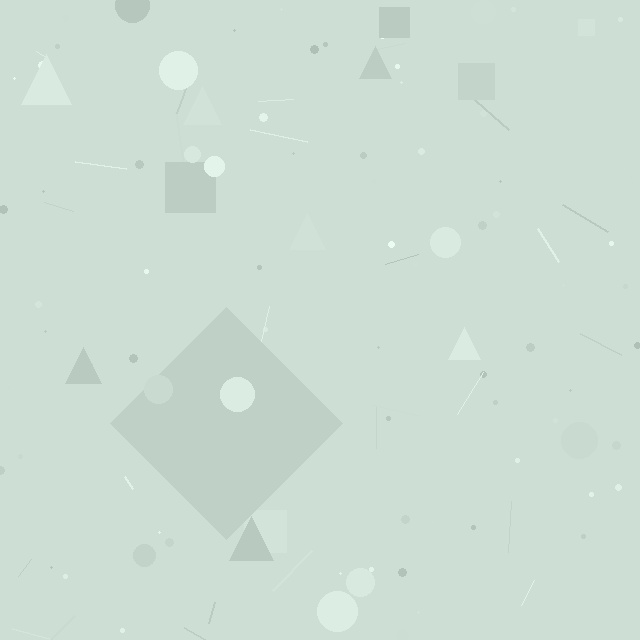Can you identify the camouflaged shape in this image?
The camouflaged shape is a diamond.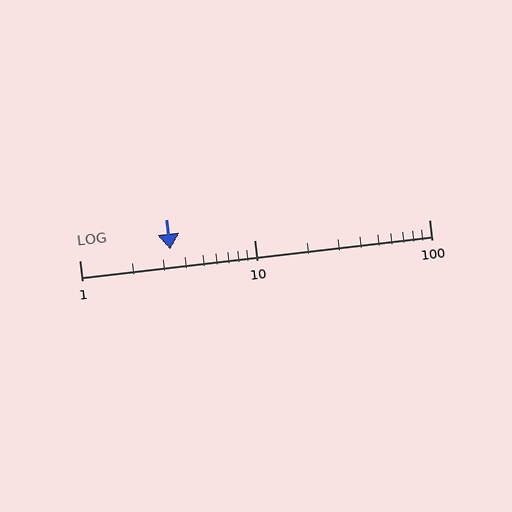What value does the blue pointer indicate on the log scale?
The pointer indicates approximately 3.3.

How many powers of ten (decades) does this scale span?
The scale spans 2 decades, from 1 to 100.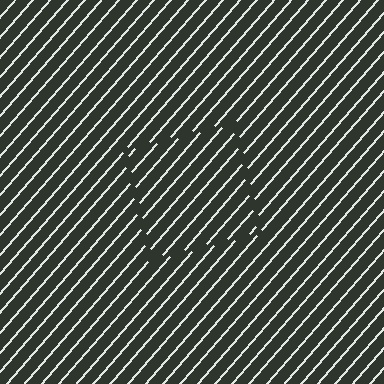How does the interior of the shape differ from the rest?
The interior of the shape contains the same grating, shifted by half a period — the contour is defined by the phase discontinuity where line-ends from the inner and outer gratings abut.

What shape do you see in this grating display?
An illusory square. The interior of the shape contains the same grating, shifted by half a period — the contour is defined by the phase discontinuity where line-ends from the inner and outer gratings abut.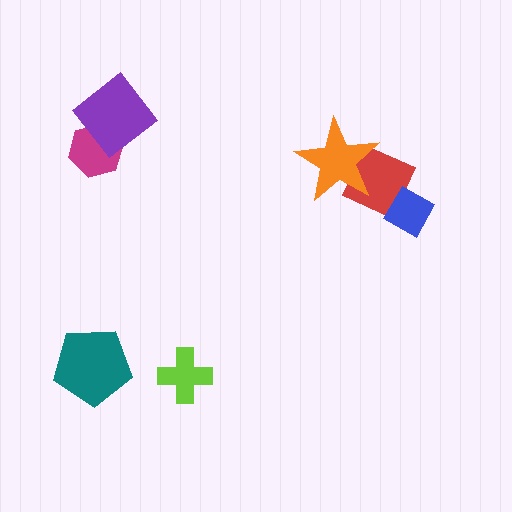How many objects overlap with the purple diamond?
1 object overlaps with the purple diamond.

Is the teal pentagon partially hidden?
No, no other shape covers it.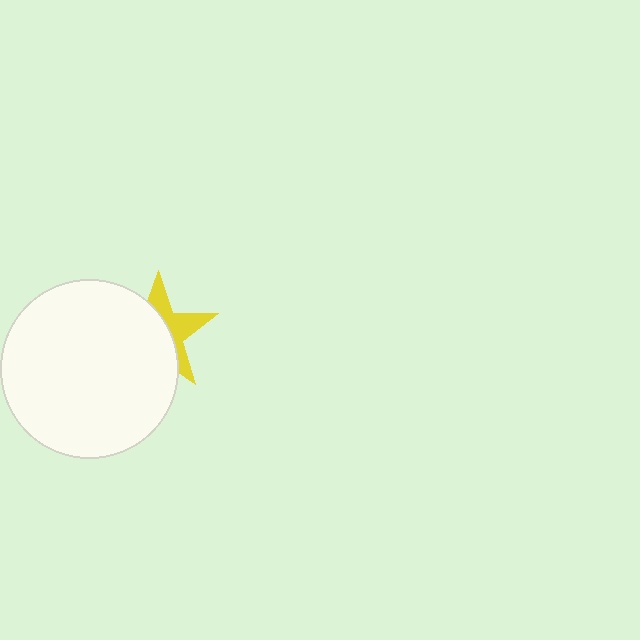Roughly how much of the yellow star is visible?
A small part of it is visible (roughly 39%).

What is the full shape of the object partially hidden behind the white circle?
The partially hidden object is a yellow star.